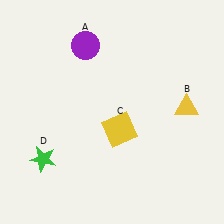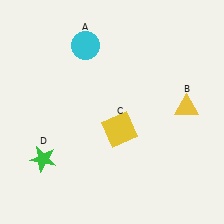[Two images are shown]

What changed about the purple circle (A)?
In Image 1, A is purple. In Image 2, it changed to cyan.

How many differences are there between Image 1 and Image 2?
There is 1 difference between the two images.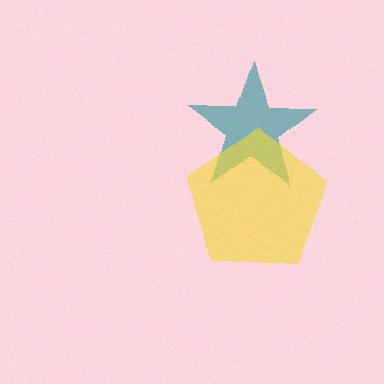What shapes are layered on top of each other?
The layered shapes are: a teal star, a yellow pentagon.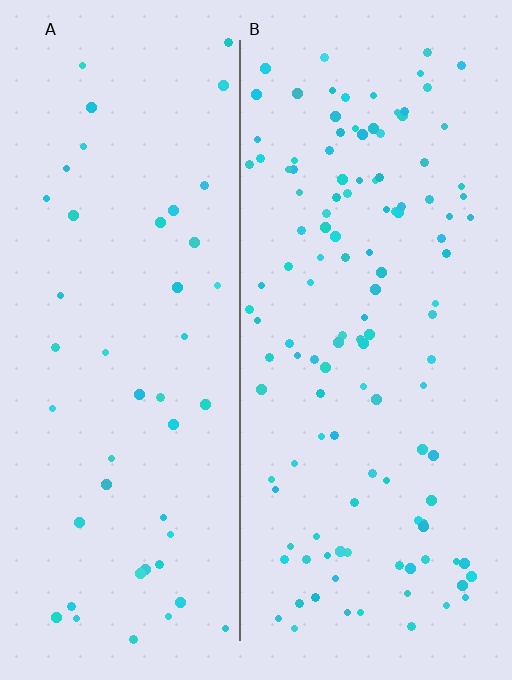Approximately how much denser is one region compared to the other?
Approximately 2.7× — region B over region A.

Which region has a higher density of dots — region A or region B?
B (the right).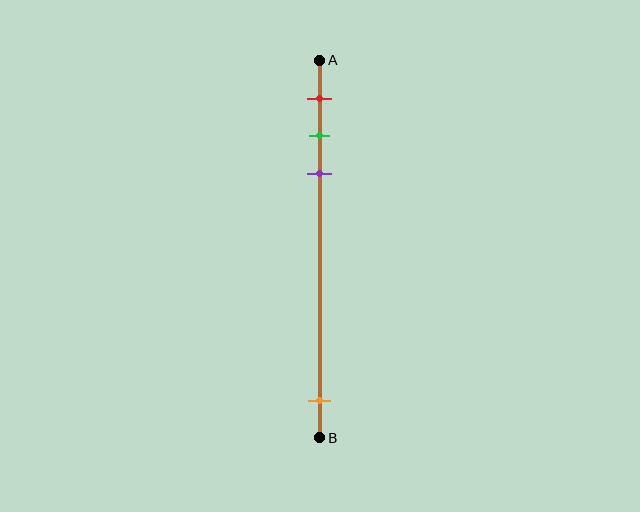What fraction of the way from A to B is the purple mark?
The purple mark is approximately 30% (0.3) of the way from A to B.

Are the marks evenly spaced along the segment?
No, the marks are not evenly spaced.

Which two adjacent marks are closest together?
The green and purple marks are the closest adjacent pair.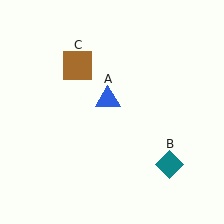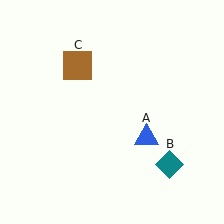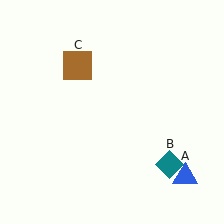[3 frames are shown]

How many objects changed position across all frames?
1 object changed position: blue triangle (object A).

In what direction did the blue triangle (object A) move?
The blue triangle (object A) moved down and to the right.